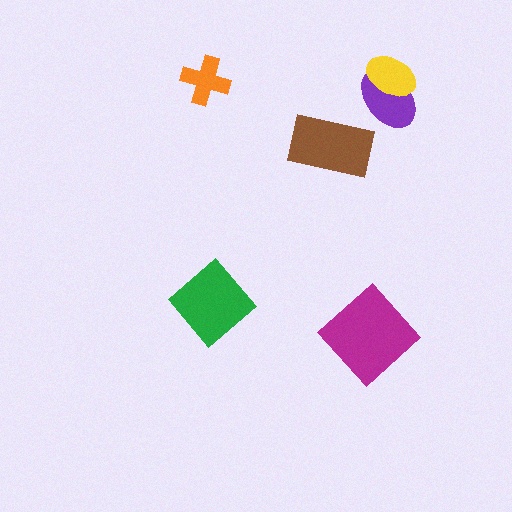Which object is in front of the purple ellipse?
The yellow ellipse is in front of the purple ellipse.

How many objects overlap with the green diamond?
0 objects overlap with the green diamond.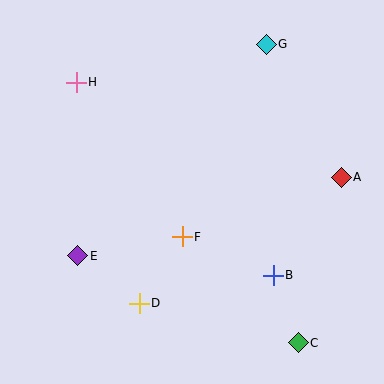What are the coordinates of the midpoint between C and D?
The midpoint between C and D is at (219, 323).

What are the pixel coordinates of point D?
Point D is at (139, 303).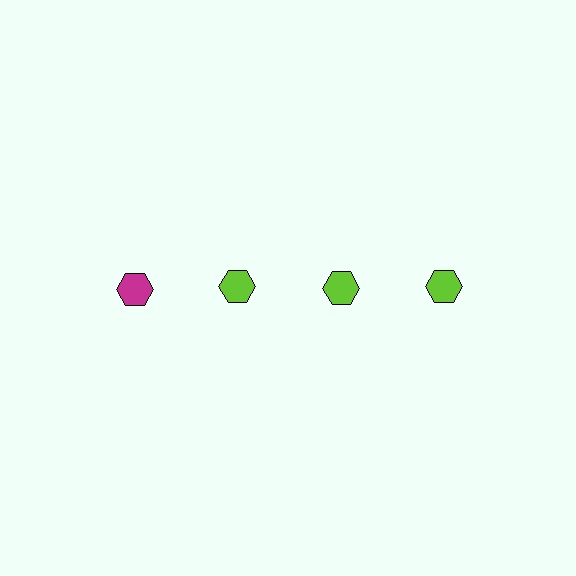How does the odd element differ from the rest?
It has a different color: magenta instead of lime.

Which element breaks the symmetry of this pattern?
The magenta hexagon in the top row, leftmost column breaks the symmetry. All other shapes are lime hexagons.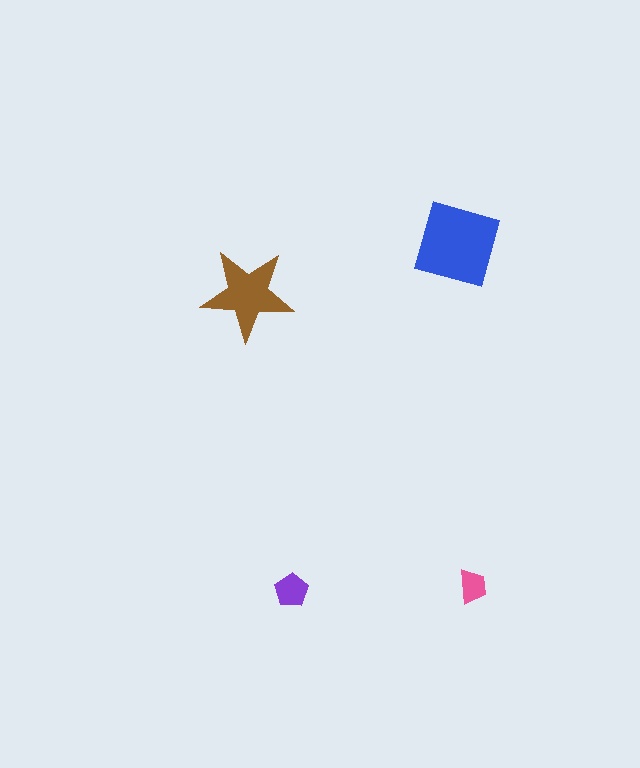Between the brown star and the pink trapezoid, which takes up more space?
The brown star.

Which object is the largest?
The blue diamond.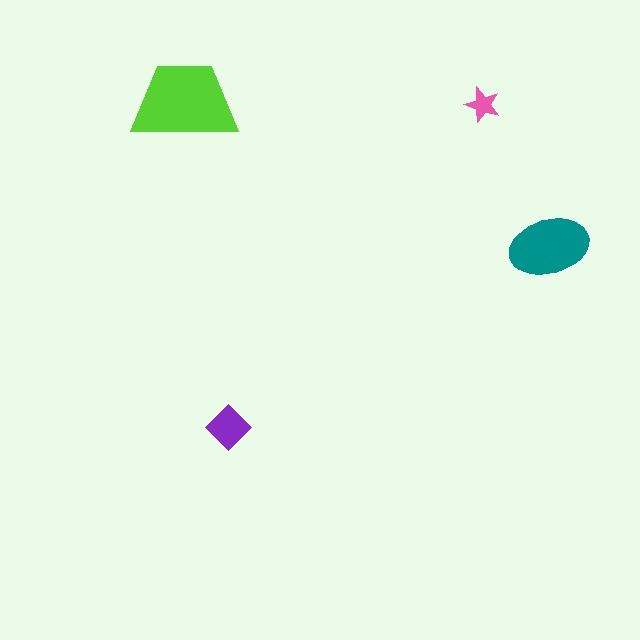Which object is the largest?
The lime trapezoid.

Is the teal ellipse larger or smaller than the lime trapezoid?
Smaller.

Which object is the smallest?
The pink star.